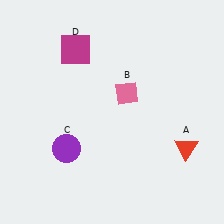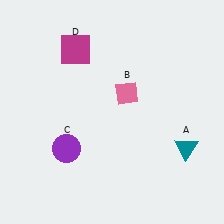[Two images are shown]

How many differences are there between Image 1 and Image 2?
There is 1 difference between the two images.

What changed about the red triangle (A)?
In Image 1, A is red. In Image 2, it changed to teal.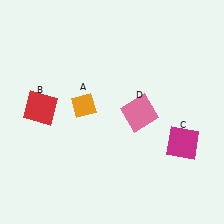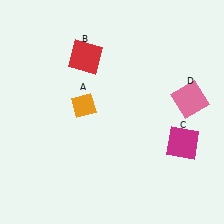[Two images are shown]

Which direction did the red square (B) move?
The red square (B) moved up.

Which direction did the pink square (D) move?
The pink square (D) moved right.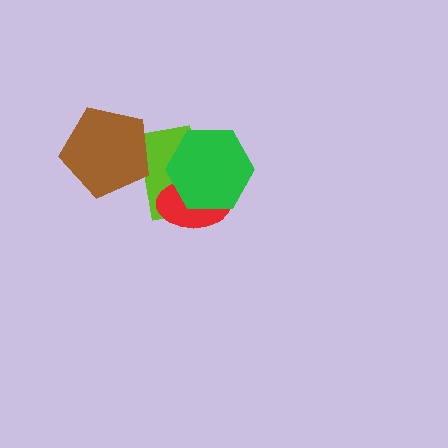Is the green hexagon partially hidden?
No, no other shape covers it.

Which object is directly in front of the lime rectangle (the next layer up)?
The red ellipse is directly in front of the lime rectangle.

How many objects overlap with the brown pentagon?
1 object overlaps with the brown pentagon.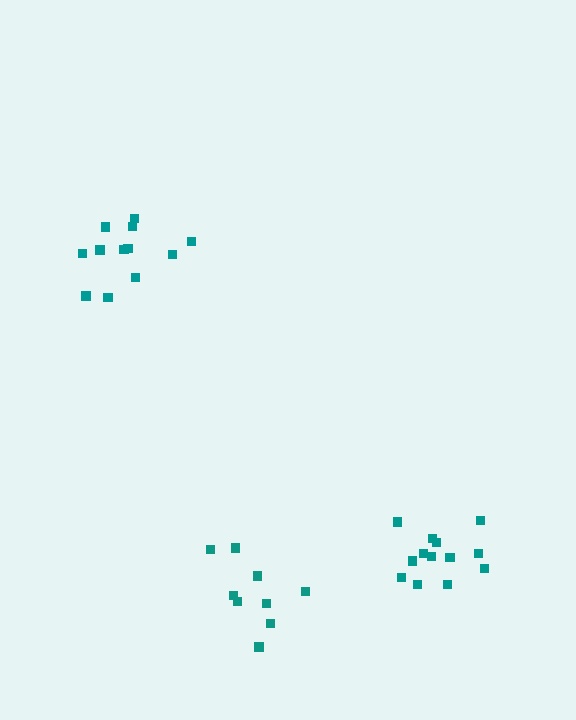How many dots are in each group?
Group 1: 9 dots, Group 2: 12 dots, Group 3: 13 dots (34 total).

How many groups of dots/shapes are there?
There are 3 groups.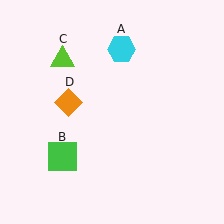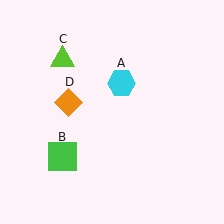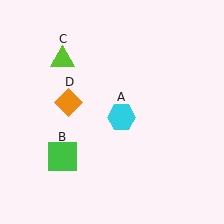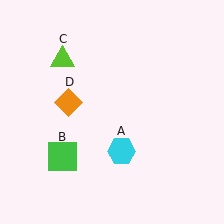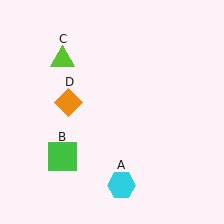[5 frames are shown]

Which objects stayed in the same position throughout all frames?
Green square (object B) and lime triangle (object C) and orange diamond (object D) remained stationary.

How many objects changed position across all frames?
1 object changed position: cyan hexagon (object A).